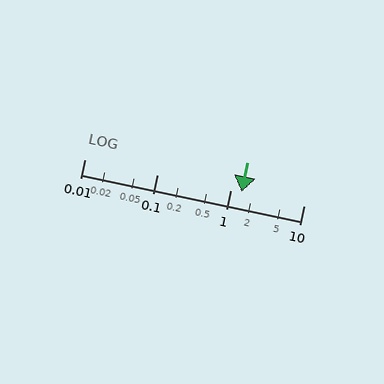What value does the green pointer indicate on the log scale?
The pointer indicates approximately 1.4.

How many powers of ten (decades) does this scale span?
The scale spans 3 decades, from 0.01 to 10.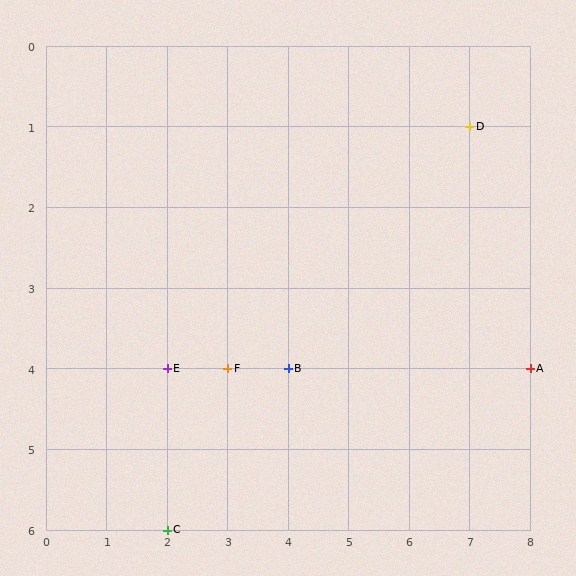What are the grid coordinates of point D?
Point D is at grid coordinates (7, 1).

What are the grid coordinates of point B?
Point B is at grid coordinates (4, 4).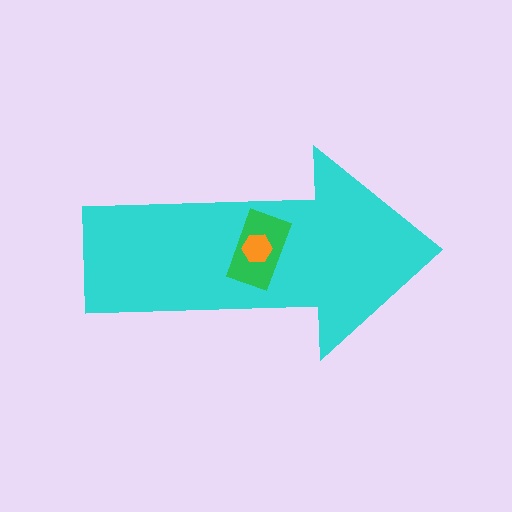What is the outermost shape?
The cyan arrow.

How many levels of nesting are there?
3.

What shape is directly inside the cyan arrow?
The green rectangle.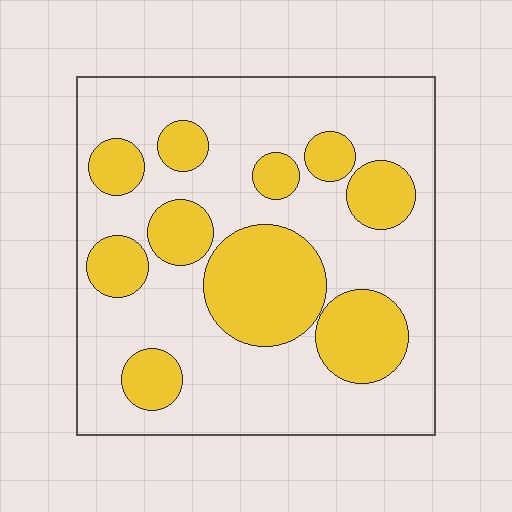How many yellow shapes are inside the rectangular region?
10.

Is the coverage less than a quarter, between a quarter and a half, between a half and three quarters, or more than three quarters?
Between a quarter and a half.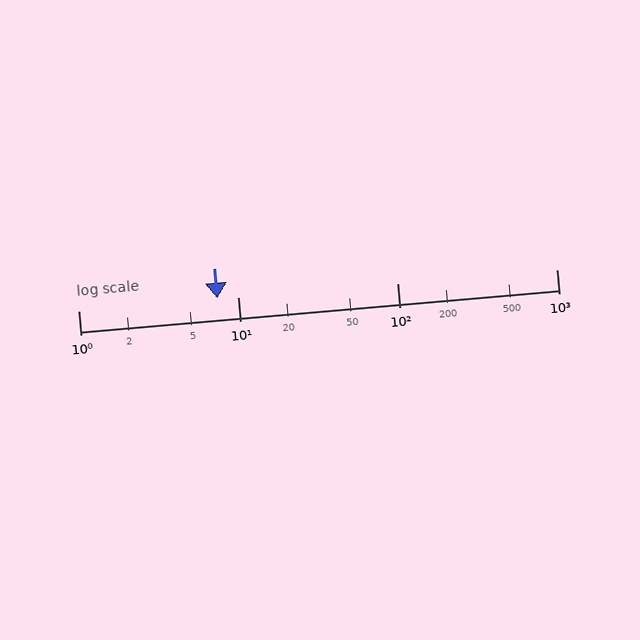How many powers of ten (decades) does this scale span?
The scale spans 3 decades, from 1 to 1000.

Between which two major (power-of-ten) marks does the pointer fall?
The pointer is between 1 and 10.